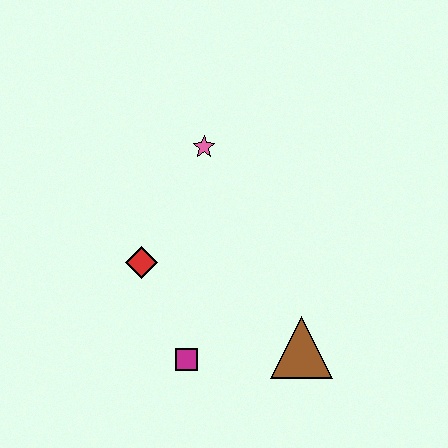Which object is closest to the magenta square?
The red diamond is closest to the magenta square.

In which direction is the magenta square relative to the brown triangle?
The magenta square is to the left of the brown triangle.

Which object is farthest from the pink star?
The brown triangle is farthest from the pink star.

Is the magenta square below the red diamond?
Yes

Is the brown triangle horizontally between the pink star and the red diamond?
No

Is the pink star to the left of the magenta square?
No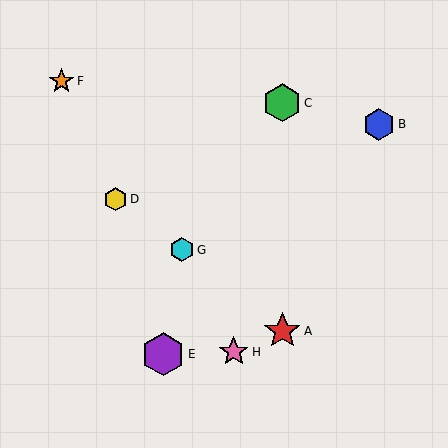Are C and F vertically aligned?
No, C is at x≈282 and F is at x≈61.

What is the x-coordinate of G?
Object G is at x≈182.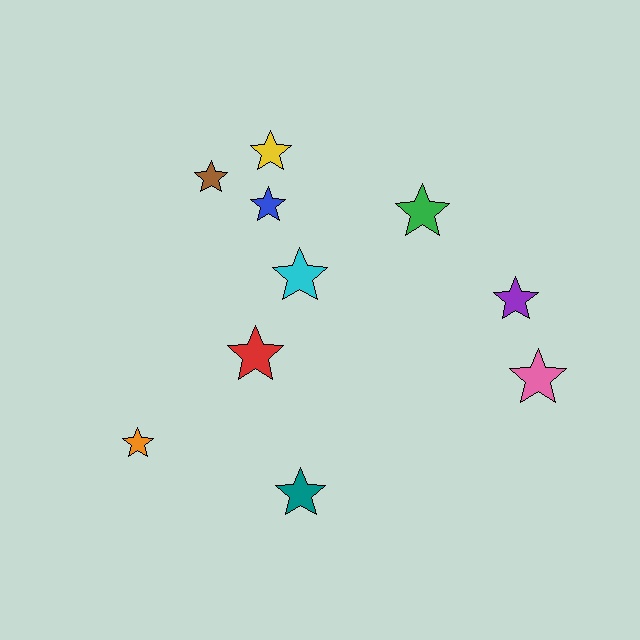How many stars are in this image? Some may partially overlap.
There are 10 stars.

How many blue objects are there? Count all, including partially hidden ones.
There is 1 blue object.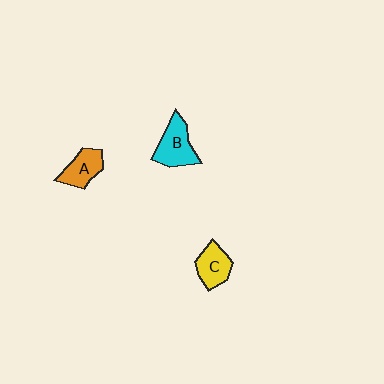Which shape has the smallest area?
Shape A (orange).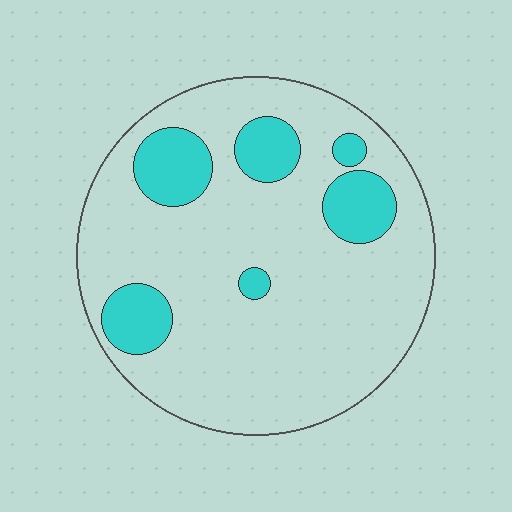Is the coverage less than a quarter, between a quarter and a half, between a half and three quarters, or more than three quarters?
Less than a quarter.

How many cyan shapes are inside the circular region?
6.